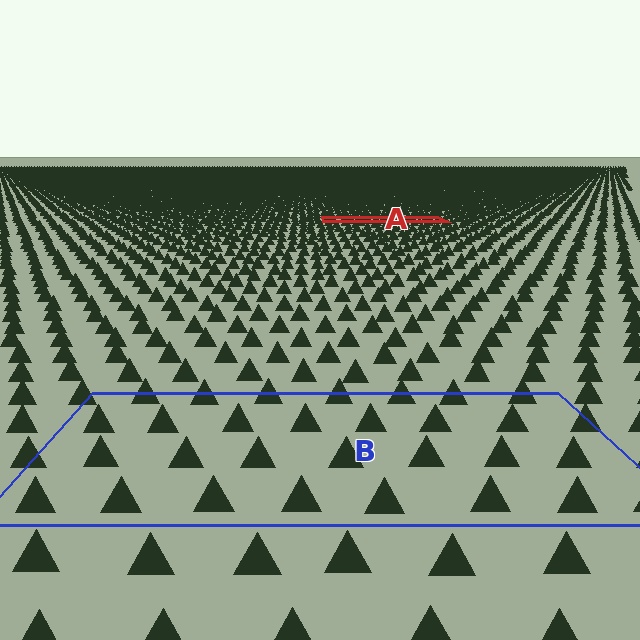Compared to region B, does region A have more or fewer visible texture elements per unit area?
Region A has more texture elements per unit area — they are packed more densely because it is farther away.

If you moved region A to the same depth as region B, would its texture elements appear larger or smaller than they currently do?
They would appear larger. At a closer depth, the same texture elements are projected at a bigger on-screen size.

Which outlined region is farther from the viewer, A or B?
Region A is farther from the viewer — the texture elements inside it appear smaller and more densely packed.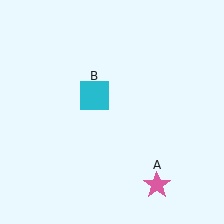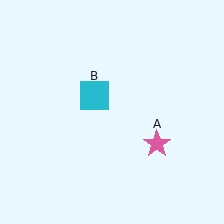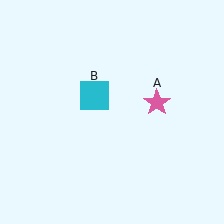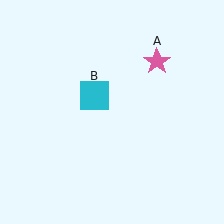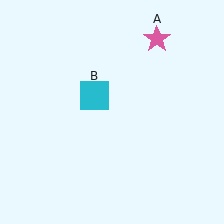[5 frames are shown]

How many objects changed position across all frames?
1 object changed position: pink star (object A).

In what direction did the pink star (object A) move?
The pink star (object A) moved up.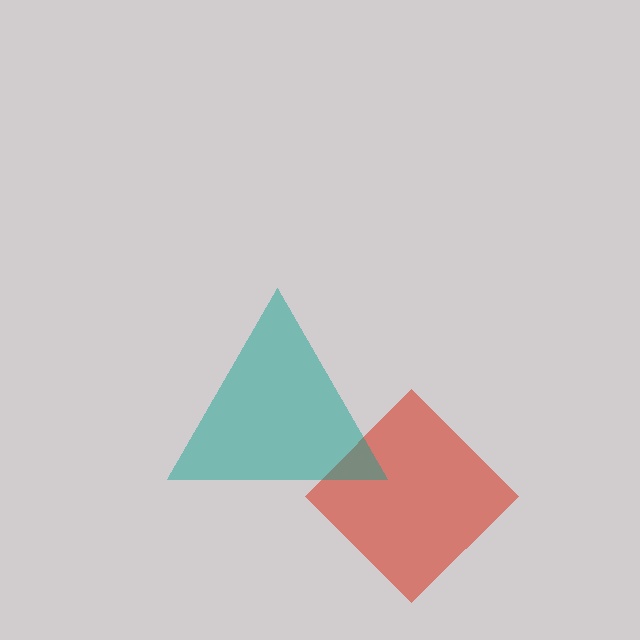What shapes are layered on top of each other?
The layered shapes are: a red diamond, a teal triangle.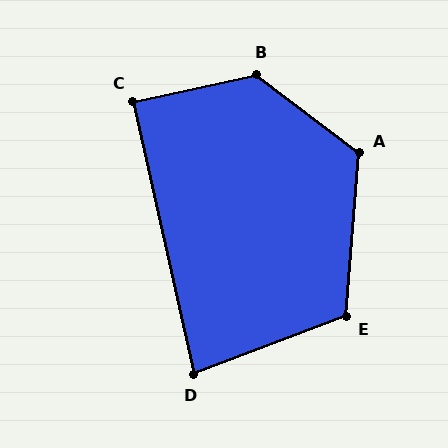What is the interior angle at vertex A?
Approximately 123 degrees (obtuse).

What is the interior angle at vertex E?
Approximately 115 degrees (obtuse).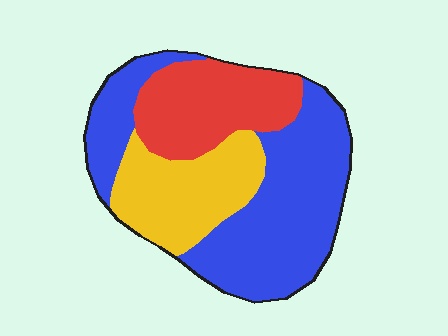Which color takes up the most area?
Blue, at roughly 50%.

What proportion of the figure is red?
Red takes up about one quarter (1/4) of the figure.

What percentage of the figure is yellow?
Yellow takes up about one quarter (1/4) of the figure.